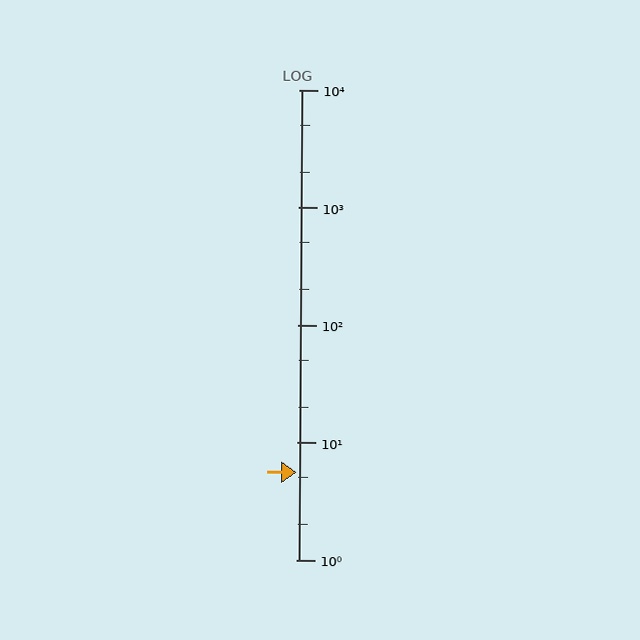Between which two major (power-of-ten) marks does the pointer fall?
The pointer is between 1 and 10.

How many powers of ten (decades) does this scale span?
The scale spans 4 decades, from 1 to 10000.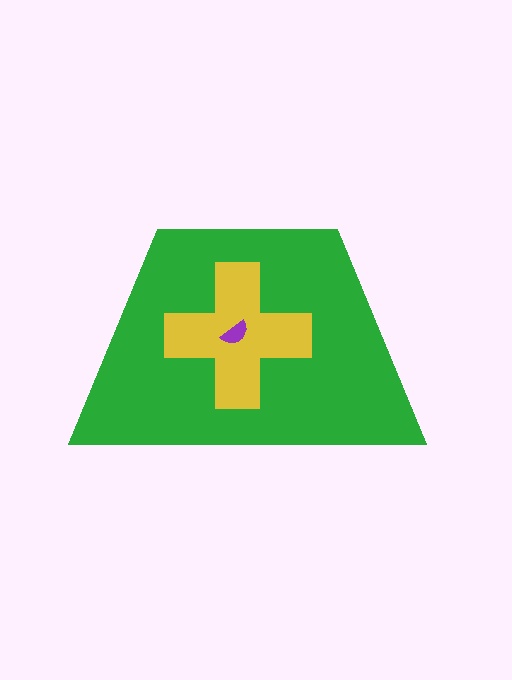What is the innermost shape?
The purple semicircle.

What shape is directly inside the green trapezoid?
The yellow cross.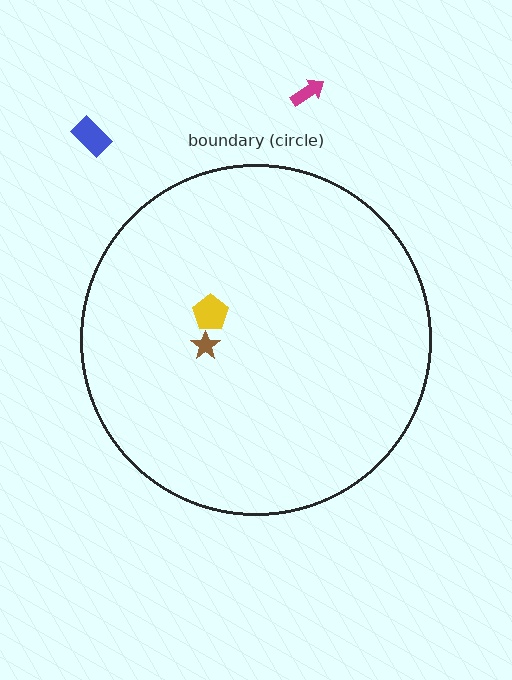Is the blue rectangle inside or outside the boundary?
Outside.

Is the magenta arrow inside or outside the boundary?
Outside.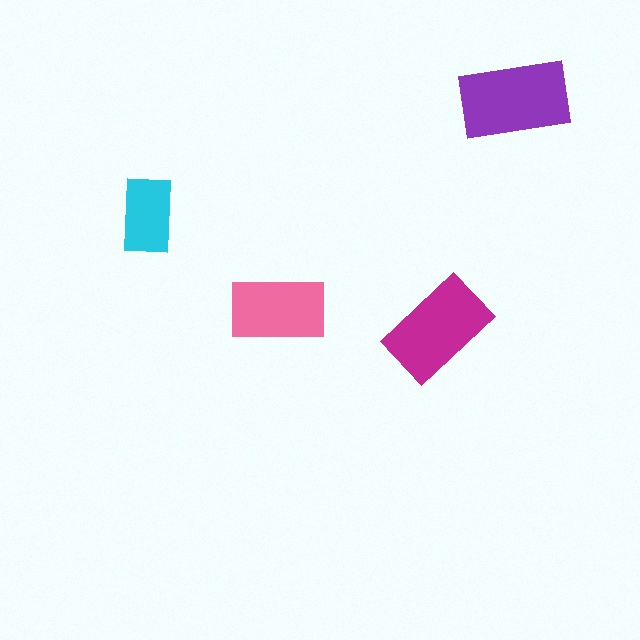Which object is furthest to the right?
The purple rectangle is rightmost.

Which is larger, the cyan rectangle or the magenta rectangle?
The magenta one.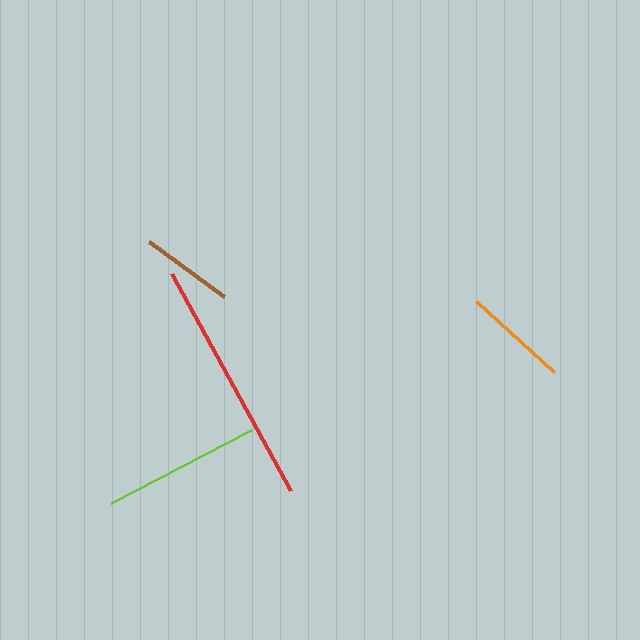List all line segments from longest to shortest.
From longest to shortest: red, lime, orange, brown.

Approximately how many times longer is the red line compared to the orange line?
The red line is approximately 2.3 times the length of the orange line.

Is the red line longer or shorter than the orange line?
The red line is longer than the orange line.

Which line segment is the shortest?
The brown line is the shortest at approximately 93 pixels.